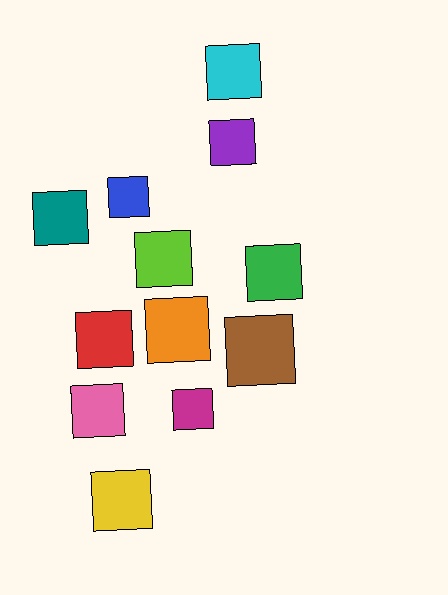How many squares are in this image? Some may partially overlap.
There are 12 squares.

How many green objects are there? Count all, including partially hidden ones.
There is 1 green object.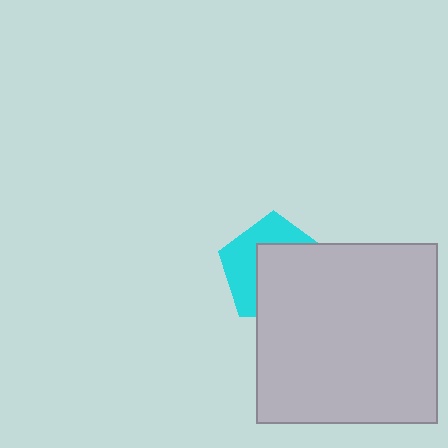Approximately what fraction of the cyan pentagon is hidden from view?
Roughly 57% of the cyan pentagon is hidden behind the light gray square.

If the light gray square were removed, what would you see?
You would see the complete cyan pentagon.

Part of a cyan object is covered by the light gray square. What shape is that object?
It is a pentagon.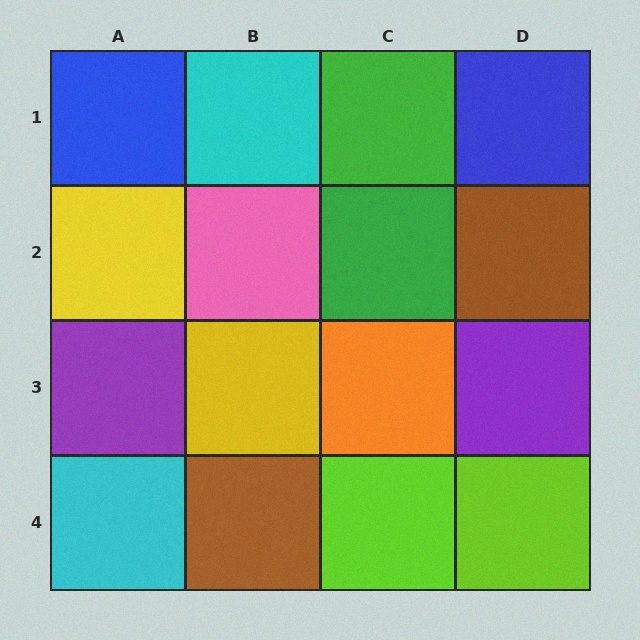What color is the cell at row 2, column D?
Brown.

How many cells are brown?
2 cells are brown.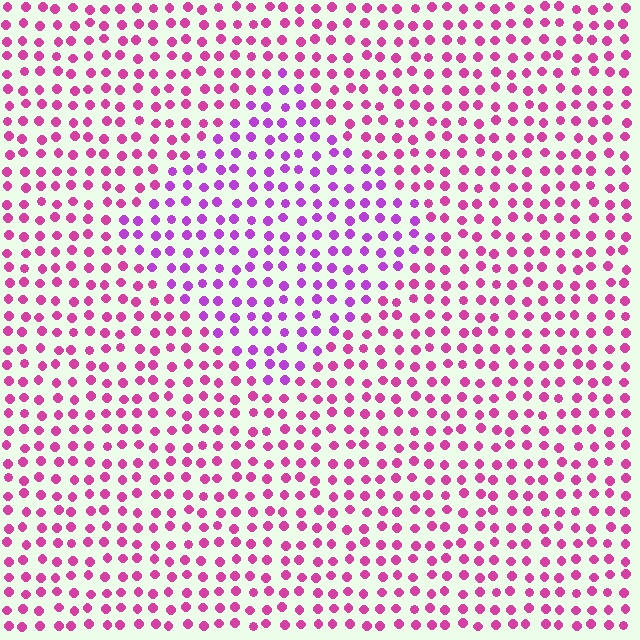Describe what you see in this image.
The image is filled with small magenta elements in a uniform arrangement. A diamond-shaped region is visible where the elements are tinted to a slightly different hue, forming a subtle color boundary.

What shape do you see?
I see a diamond.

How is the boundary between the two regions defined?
The boundary is defined purely by a slight shift in hue (about 31 degrees). Spacing, size, and orientation are identical on both sides.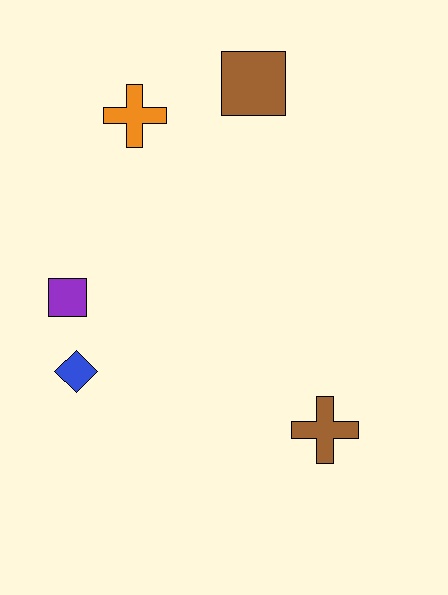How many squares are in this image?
There are 2 squares.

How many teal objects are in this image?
There are no teal objects.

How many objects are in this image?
There are 5 objects.